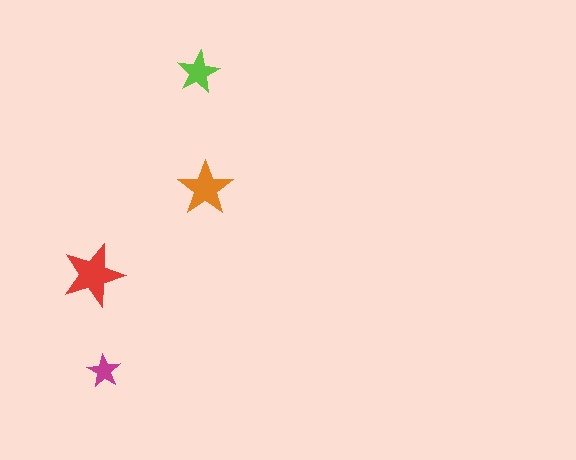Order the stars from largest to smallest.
the red one, the orange one, the lime one, the magenta one.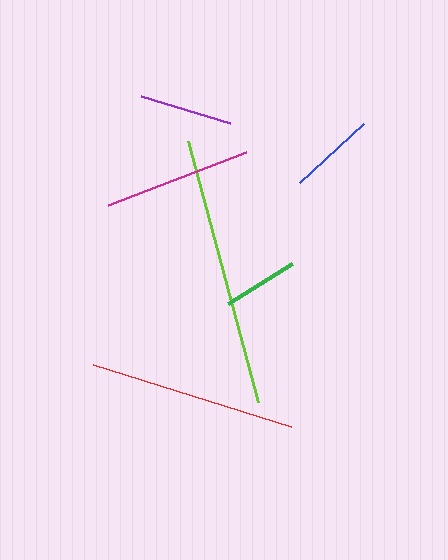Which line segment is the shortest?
The green line is the shortest at approximately 76 pixels.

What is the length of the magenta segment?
The magenta segment is approximately 147 pixels long.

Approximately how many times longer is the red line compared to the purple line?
The red line is approximately 2.2 times the length of the purple line.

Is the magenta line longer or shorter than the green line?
The magenta line is longer than the green line.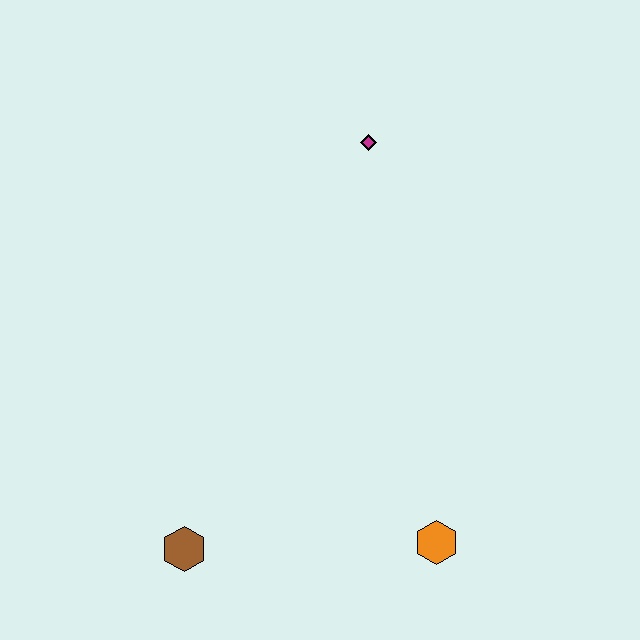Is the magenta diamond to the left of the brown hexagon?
No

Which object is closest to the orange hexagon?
The brown hexagon is closest to the orange hexagon.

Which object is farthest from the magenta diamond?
The brown hexagon is farthest from the magenta diamond.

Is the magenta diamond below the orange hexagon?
No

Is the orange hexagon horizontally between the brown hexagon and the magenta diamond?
No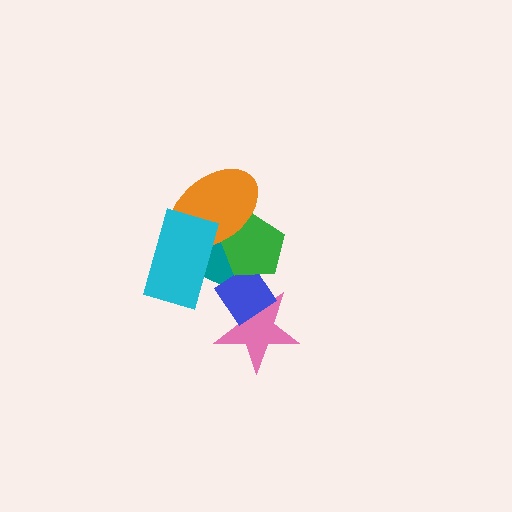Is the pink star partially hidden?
Yes, it is partially covered by another shape.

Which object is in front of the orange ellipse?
The cyan rectangle is in front of the orange ellipse.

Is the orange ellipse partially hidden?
Yes, it is partially covered by another shape.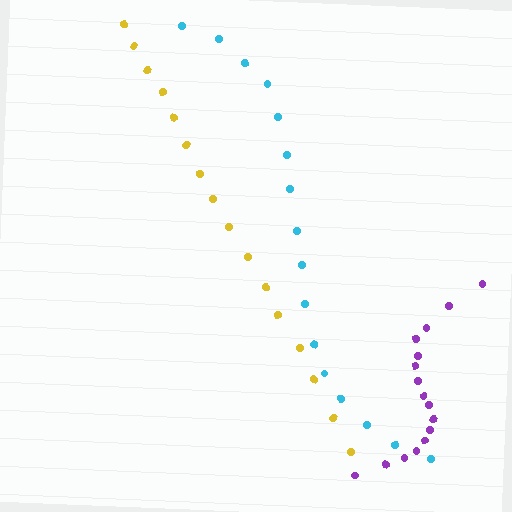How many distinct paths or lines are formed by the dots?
There are 3 distinct paths.